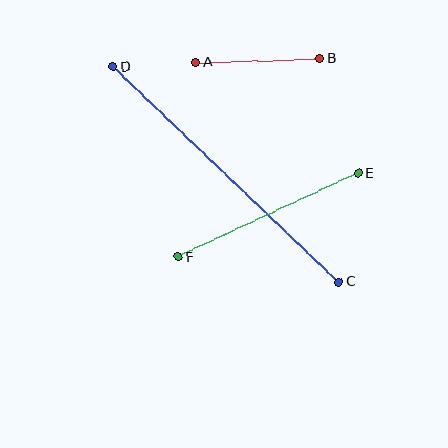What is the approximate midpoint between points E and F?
The midpoint is at approximately (268, 215) pixels.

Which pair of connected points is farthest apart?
Points C and D are farthest apart.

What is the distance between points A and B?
The distance is approximately 124 pixels.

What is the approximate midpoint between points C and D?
The midpoint is at approximately (226, 174) pixels.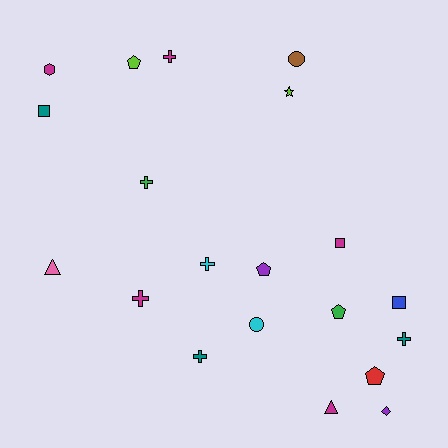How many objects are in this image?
There are 20 objects.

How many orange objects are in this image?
There are no orange objects.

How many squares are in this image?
There are 3 squares.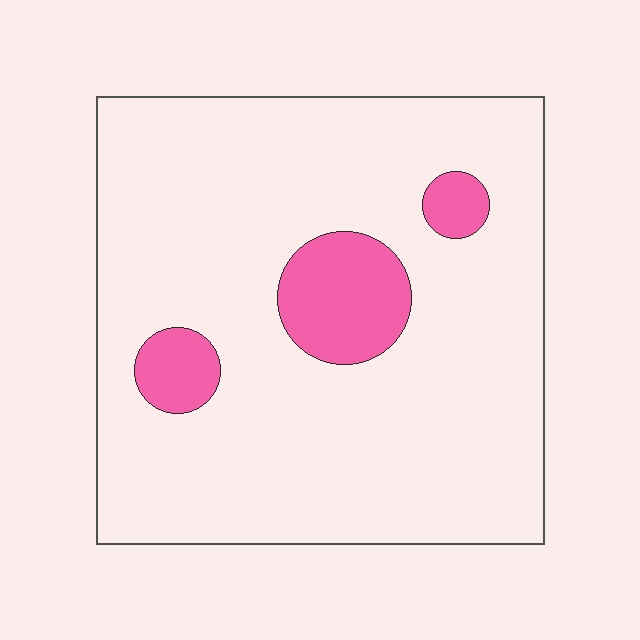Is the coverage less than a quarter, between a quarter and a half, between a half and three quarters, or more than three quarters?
Less than a quarter.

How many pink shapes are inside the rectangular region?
3.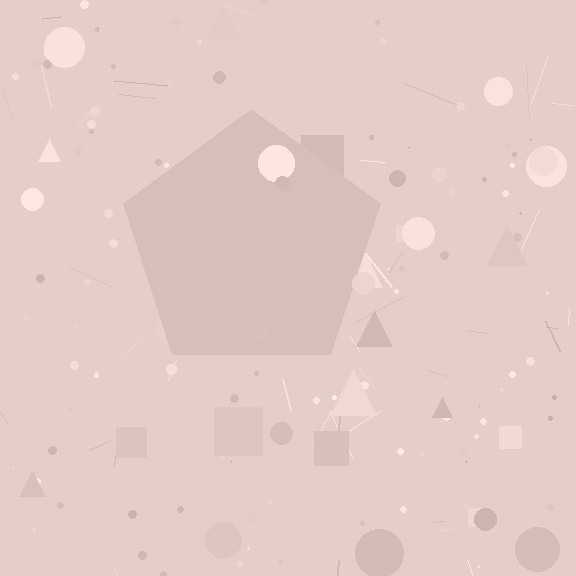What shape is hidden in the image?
A pentagon is hidden in the image.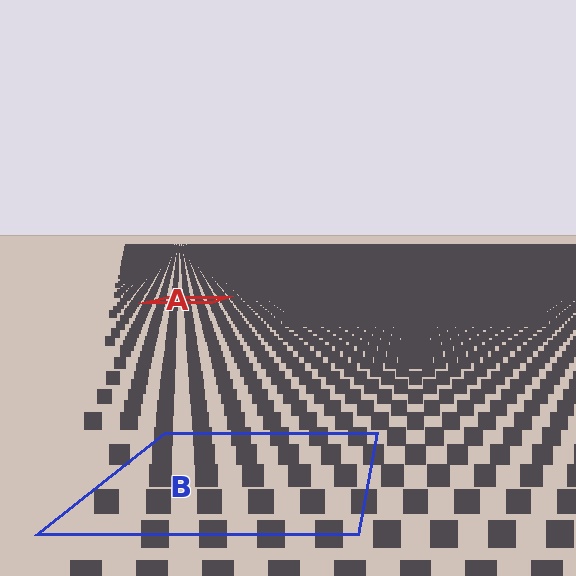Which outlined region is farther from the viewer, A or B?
Region A is farther from the viewer — the texture elements inside it appear smaller and more densely packed.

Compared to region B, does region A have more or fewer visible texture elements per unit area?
Region A has more texture elements per unit area — they are packed more densely because it is farther away.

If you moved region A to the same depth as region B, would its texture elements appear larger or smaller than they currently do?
They would appear larger. At a closer depth, the same texture elements are projected at a bigger on-screen size.